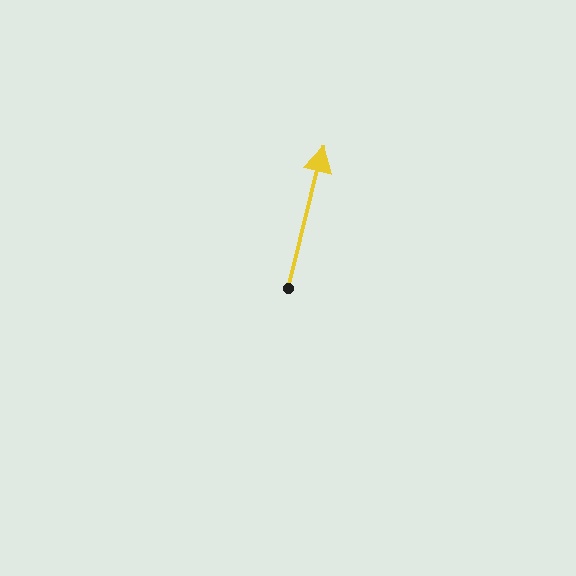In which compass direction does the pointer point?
North.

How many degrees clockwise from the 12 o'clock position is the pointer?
Approximately 14 degrees.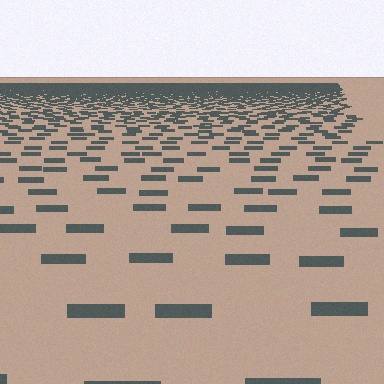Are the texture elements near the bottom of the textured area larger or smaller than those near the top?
Larger. Near the bottom, elements are closer to the viewer and appear at a bigger on-screen size.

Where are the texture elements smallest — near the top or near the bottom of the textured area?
Near the top.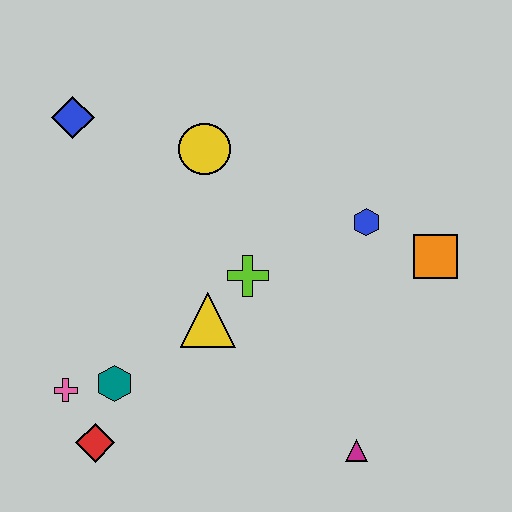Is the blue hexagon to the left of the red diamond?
No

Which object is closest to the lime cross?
The yellow triangle is closest to the lime cross.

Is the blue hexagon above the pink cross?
Yes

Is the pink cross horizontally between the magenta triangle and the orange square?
No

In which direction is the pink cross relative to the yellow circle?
The pink cross is below the yellow circle.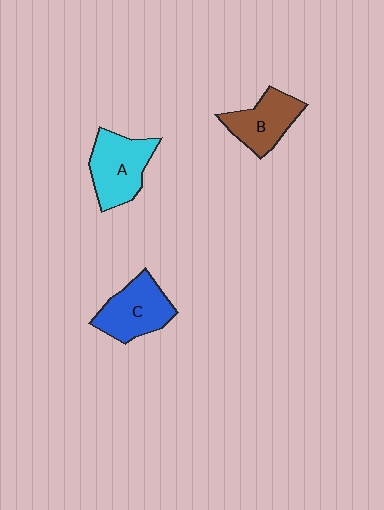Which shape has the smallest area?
Shape B (brown).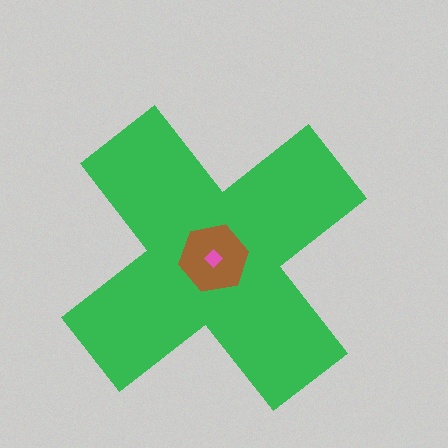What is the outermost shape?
The green cross.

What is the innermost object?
The pink diamond.